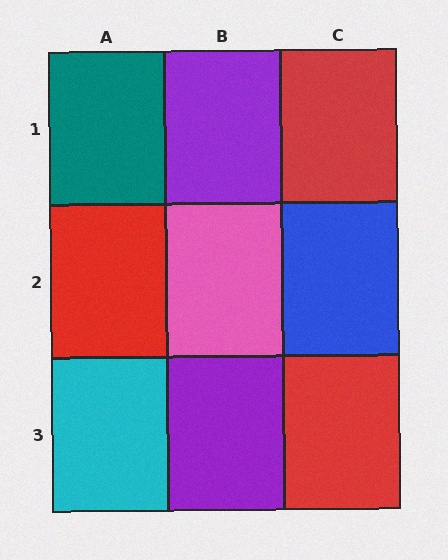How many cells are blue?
1 cell is blue.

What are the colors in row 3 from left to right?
Cyan, purple, red.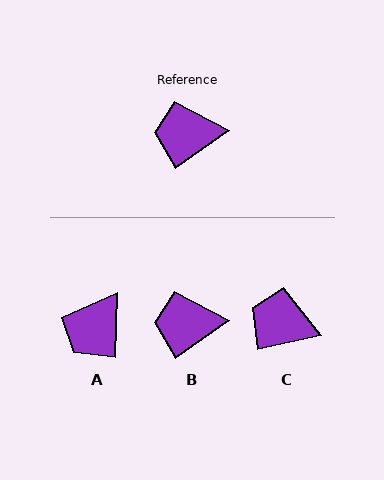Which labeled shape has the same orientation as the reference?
B.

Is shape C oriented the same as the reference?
No, it is off by about 23 degrees.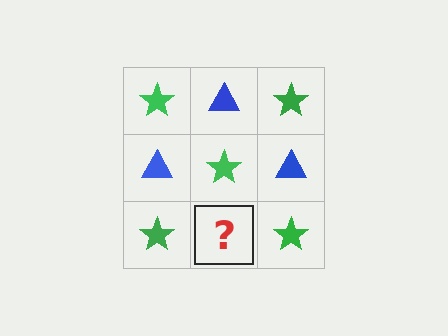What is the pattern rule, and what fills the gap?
The rule is that it alternates green star and blue triangle in a checkerboard pattern. The gap should be filled with a blue triangle.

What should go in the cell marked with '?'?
The missing cell should contain a blue triangle.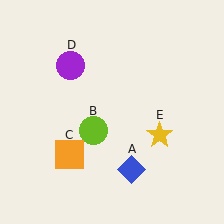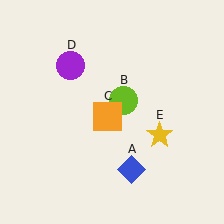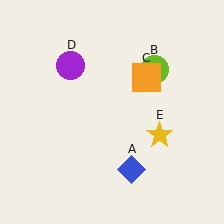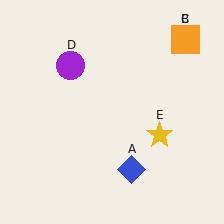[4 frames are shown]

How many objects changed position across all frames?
2 objects changed position: lime circle (object B), orange square (object C).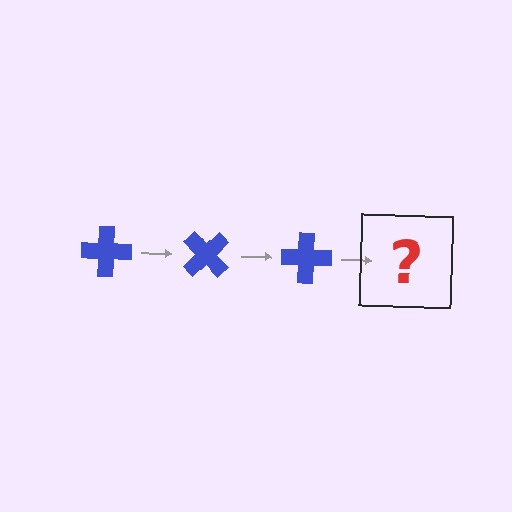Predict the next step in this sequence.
The next step is a blue cross rotated 135 degrees.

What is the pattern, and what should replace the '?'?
The pattern is that the cross rotates 45 degrees each step. The '?' should be a blue cross rotated 135 degrees.